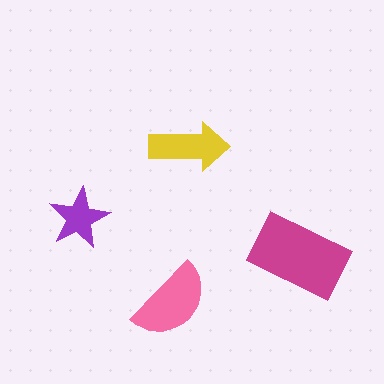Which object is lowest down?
The pink semicircle is bottommost.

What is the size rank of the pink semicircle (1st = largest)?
2nd.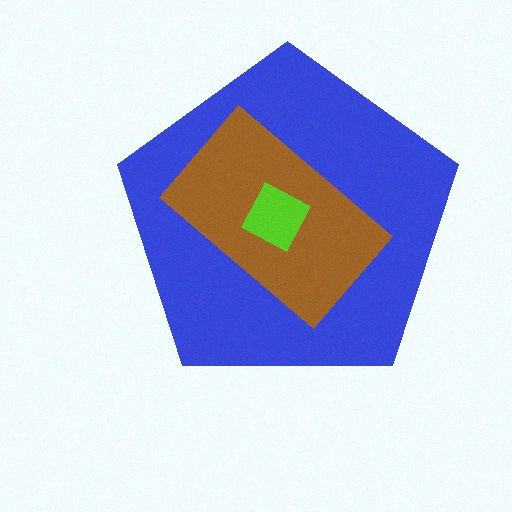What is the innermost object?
The lime square.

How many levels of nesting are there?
3.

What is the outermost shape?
The blue pentagon.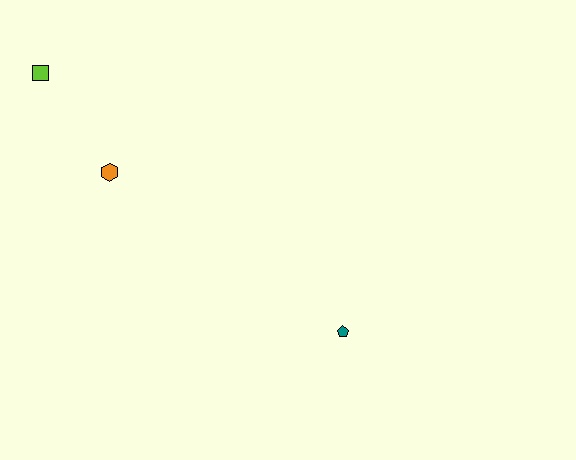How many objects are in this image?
There are 3 objects.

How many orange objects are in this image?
There is 1 orange object.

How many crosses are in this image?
There are no crosses.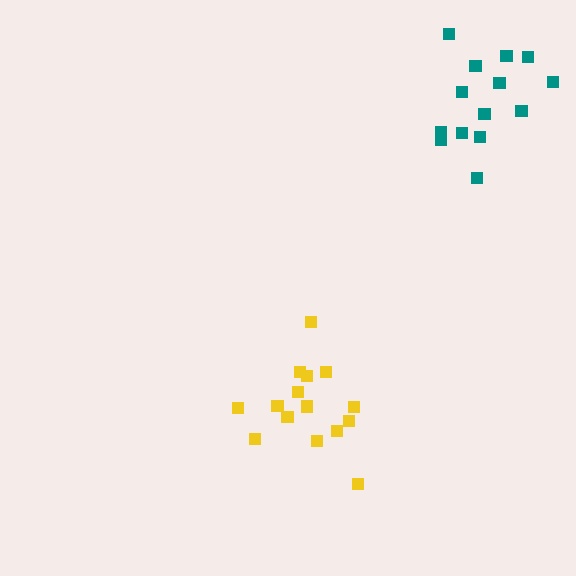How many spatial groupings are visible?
There are 2 spatial groupings.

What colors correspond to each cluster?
The clusters are colored: teal, yellow.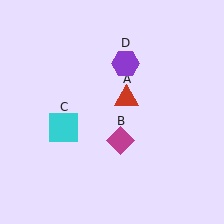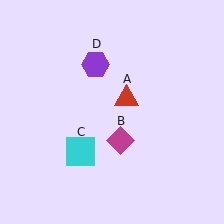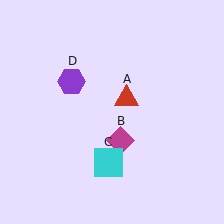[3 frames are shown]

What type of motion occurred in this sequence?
The cyan square (object C), purple hexagon (object D) rotated counterclockwise around the center of the scene.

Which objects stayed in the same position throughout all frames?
Red triangle (object A) and magenta diamond (object B) remained stationary.